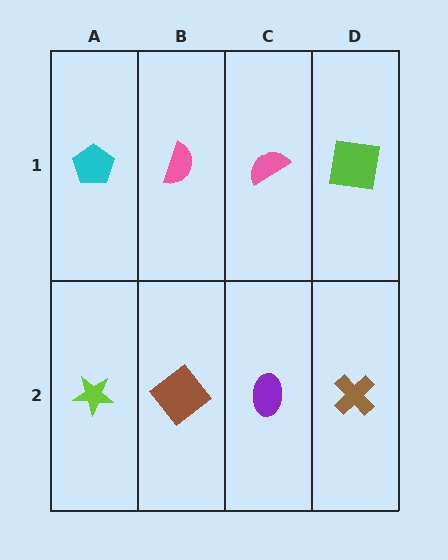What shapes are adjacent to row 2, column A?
A cyan pentagon (row 1, column A), a brown diamond (row 2, column B).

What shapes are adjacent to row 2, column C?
A pink semicircle (row 1, column C), a brown diamond (row 2, column B), a brown cross (row 2, column D).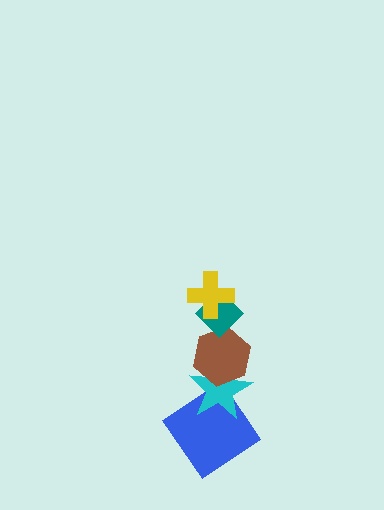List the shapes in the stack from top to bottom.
From top to bottom: the yellow cross, the teal diamond, the brown hexagon, the cyan star, the blue diamond.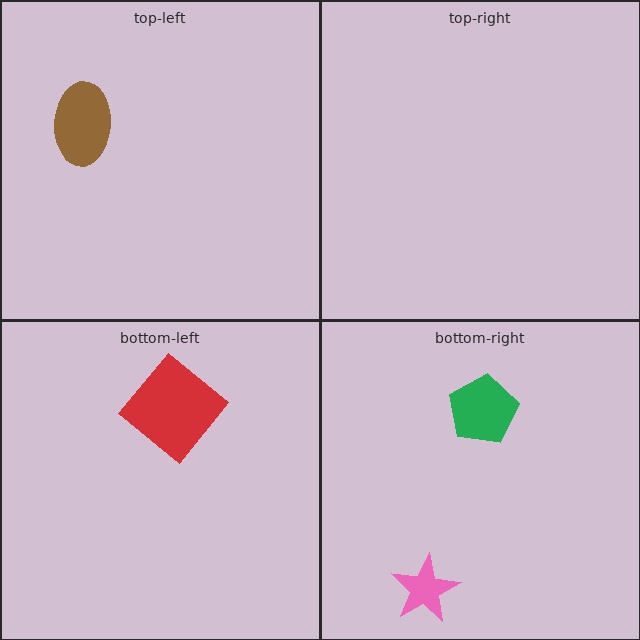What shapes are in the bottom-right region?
The pink star, the green pentagon.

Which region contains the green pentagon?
The bottom-right region.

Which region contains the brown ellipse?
The top-left region.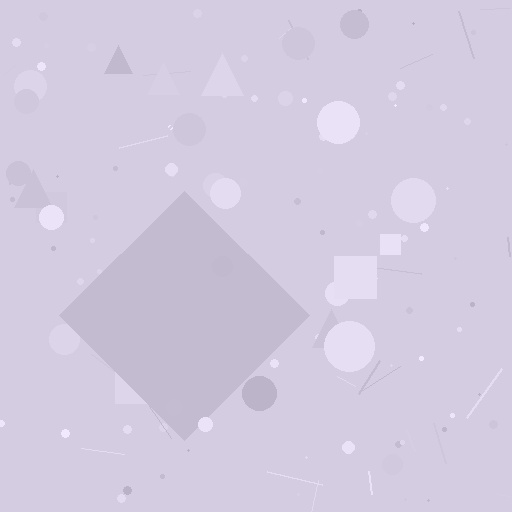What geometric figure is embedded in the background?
A diamond is embedded in the background.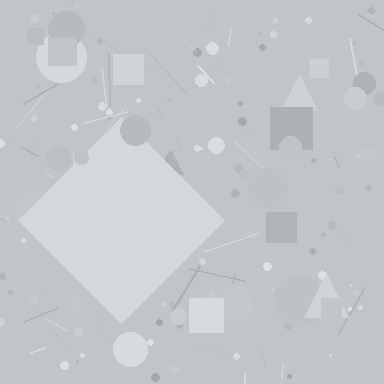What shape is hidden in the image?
A diamond is hidden in the image.